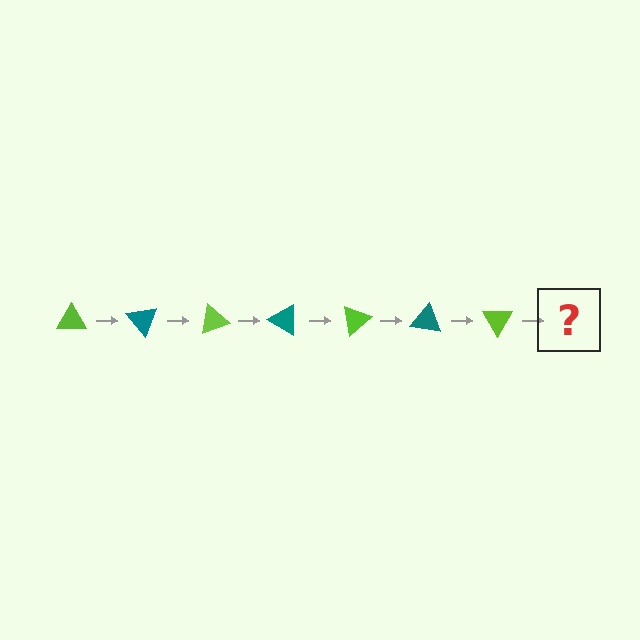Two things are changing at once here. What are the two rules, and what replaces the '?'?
The two rules are that it rotates 50 degrees each step and the color cycles through lime and teal. The '?' should be a teal triangle, rotated 350 degrees from the start.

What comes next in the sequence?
The next element should be a teal triangle, rotated 350 degrees from the start.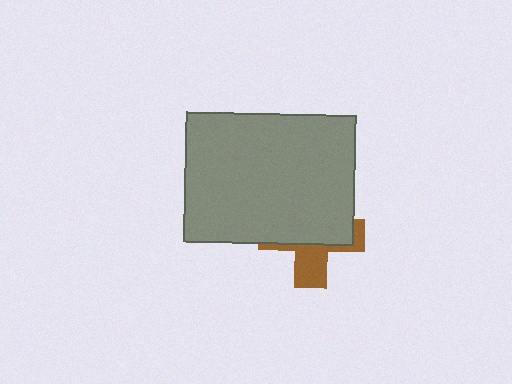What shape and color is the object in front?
The object in front is a gray rectangle.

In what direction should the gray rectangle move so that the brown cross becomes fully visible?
The gray rectangle should move up. That is the shortest direction to clear the overlap and leave the brown cross fully visible.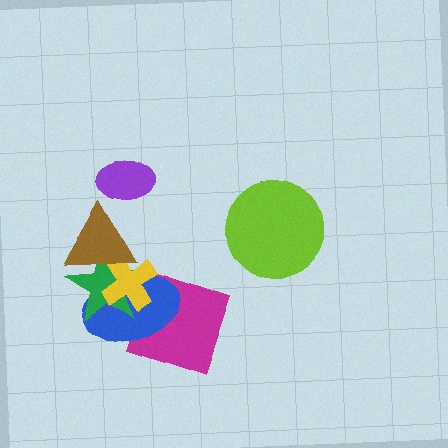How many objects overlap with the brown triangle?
3 objects overlap with the brown triangle.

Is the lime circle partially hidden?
No, no other shape covers it.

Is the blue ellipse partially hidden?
Yes, it is partially covered by another shape.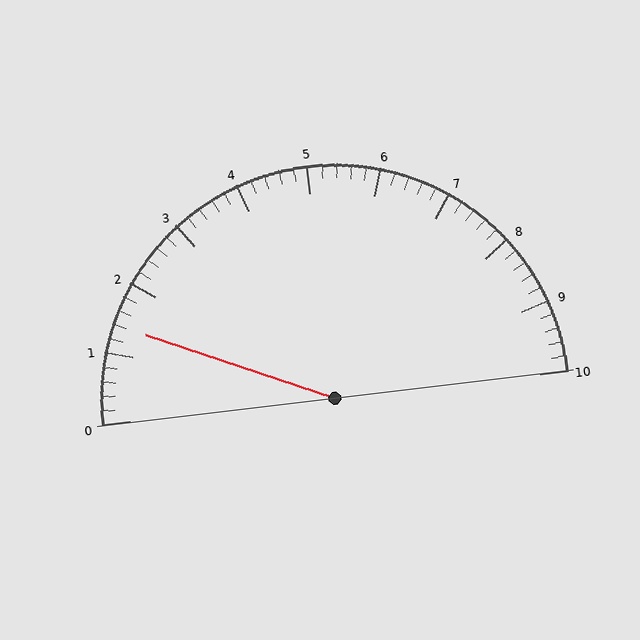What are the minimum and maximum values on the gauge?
The gauge ranges from 0 to 10.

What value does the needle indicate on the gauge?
The needle indicates approximately 1.4.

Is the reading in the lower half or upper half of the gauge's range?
The reading is in the lower half of the range (0 to 10).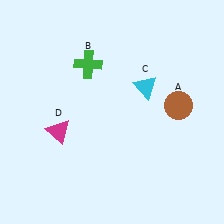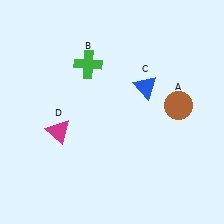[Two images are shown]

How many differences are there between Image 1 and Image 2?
There is 1 difference between the two images.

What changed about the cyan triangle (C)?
In Image 1, C is cyan. In Image 2, it changed to blue.